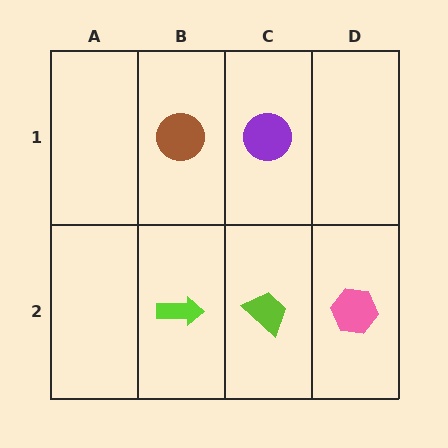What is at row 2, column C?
A lime trapezoid.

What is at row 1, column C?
A purple circle.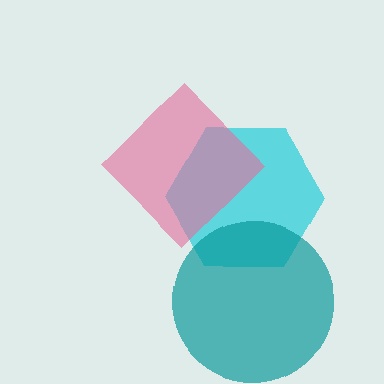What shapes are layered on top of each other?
The layered shapes are: a cyan hexagon, a pink diamond, a teal circle.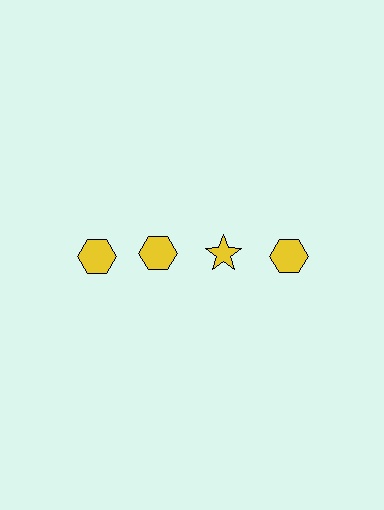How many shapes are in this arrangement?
There are 4 shapes arranged in a grid pattern.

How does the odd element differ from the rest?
It has a different shape: star instead of hexagon.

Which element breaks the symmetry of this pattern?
The yellow star in the top row, center column breaks the symmetry. All other shapes are yellow hexagons.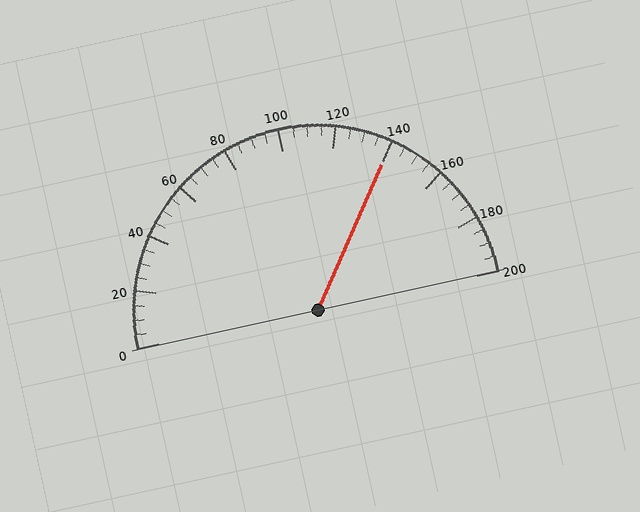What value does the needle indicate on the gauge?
The needle indicates approximately 140.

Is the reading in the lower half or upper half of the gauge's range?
The reading is in the upper half of the range (0 to 200).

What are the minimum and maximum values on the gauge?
The gauge ranges from 0 to 200.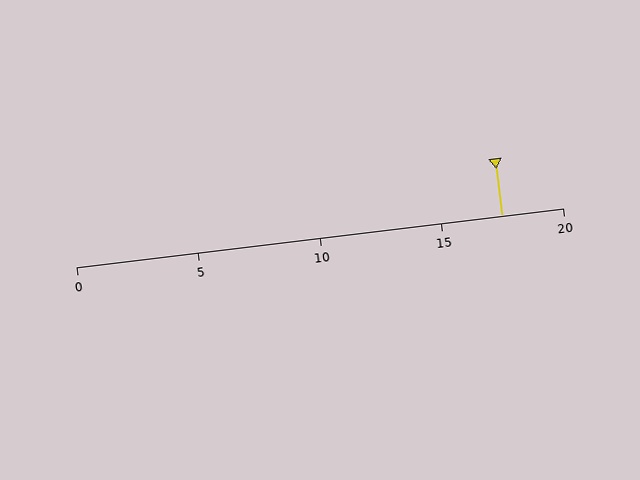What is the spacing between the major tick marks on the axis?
The major ticks are spaced 5 apart.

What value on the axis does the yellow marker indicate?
The marker indicates approximately 17.5.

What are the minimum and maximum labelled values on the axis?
The axis runs from 0 to 20.